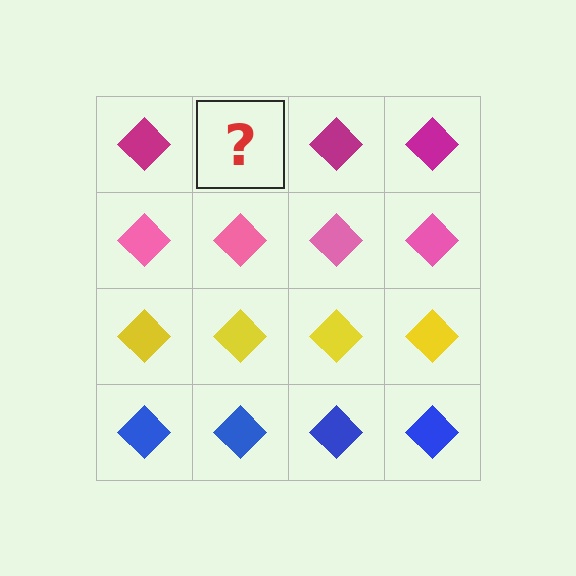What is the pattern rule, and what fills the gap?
The rule is that each row has a consistent color. The gap should be filled with a magenta diamond.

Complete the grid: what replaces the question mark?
The question mark should be replaced with a magenta diamond.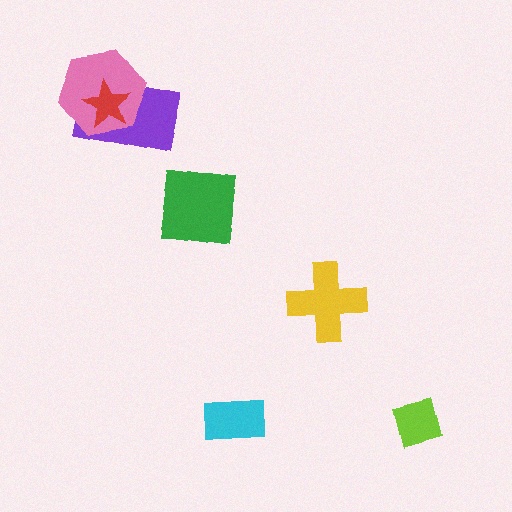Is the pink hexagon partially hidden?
Yes, it is partially covered by another shape.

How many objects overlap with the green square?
0 objects overlap with the green square.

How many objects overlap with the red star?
2 objects overlap with the red star.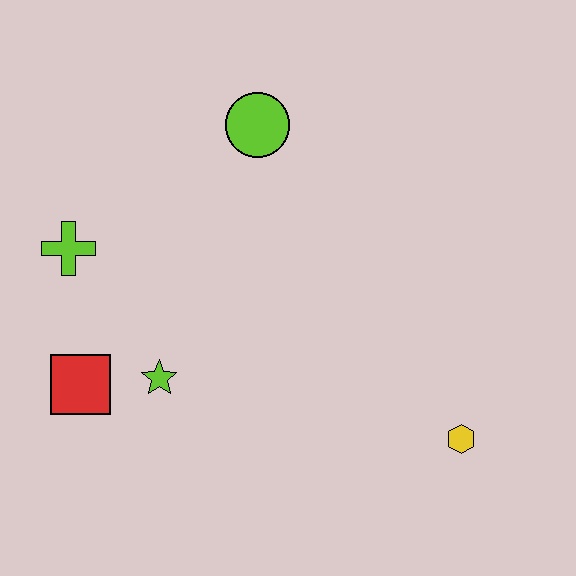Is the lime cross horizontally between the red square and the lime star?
No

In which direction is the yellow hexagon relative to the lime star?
The yellow hexagon is to the right of the lime star.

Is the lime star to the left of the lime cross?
No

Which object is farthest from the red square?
The yellow hexagon is farthest from the red square.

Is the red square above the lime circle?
No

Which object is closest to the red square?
The lime star is closest to the red square.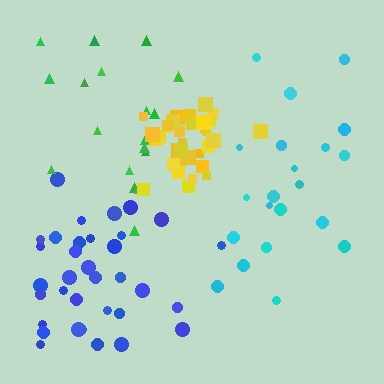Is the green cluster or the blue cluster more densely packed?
Blue.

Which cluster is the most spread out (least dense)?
Cyan.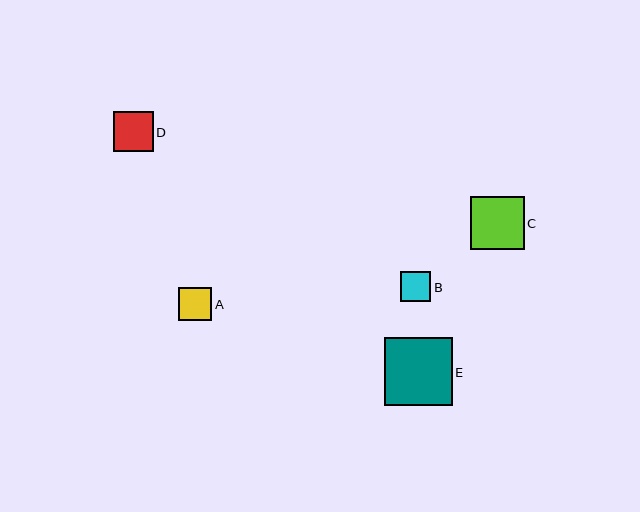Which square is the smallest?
Square B is the smallest with a size of approximately 30 pixels.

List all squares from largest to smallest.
From largest to smallest: E, C, D, A, B.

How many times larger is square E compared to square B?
Square E is approximately 2.2 times the size of square B.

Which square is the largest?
Square E is the largest with a size of approximately 68 pixels.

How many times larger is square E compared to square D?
Square E is approximately 1.7 times the size of square D.